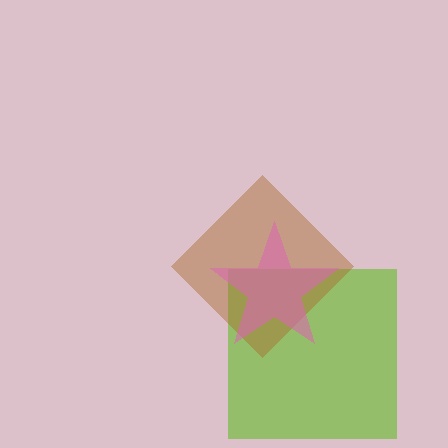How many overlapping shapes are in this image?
There are 3 overlapping shapes in the image.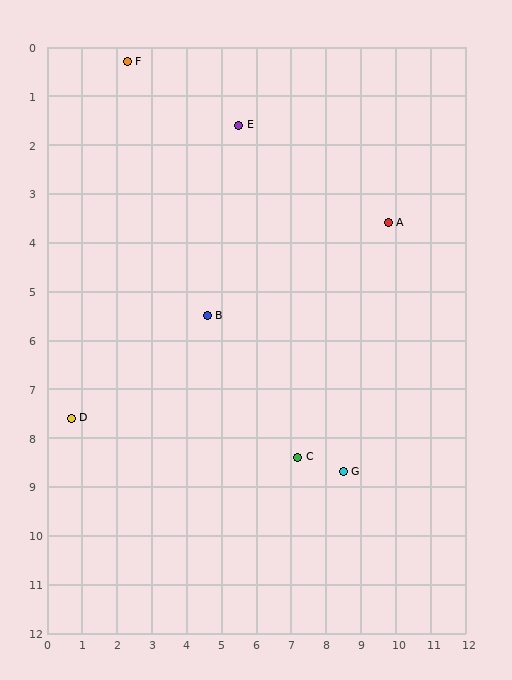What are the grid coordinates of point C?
Point C is at approximately (7.2, 8.4).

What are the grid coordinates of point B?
Point B is at approximately (4.6, 5.5).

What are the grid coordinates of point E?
Point E is at approximately (5.5, 1.6).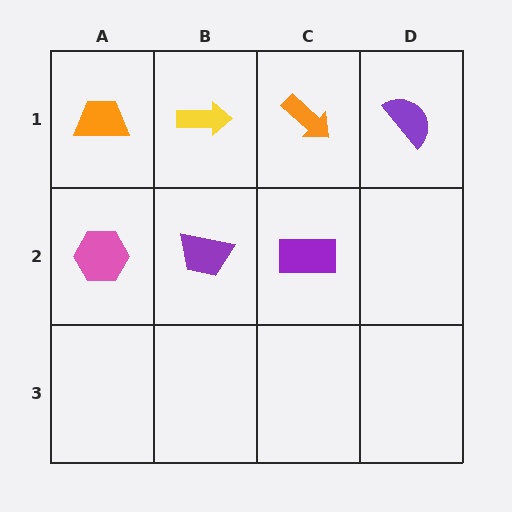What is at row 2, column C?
A purple rectangle.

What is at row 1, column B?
A yellow arrow.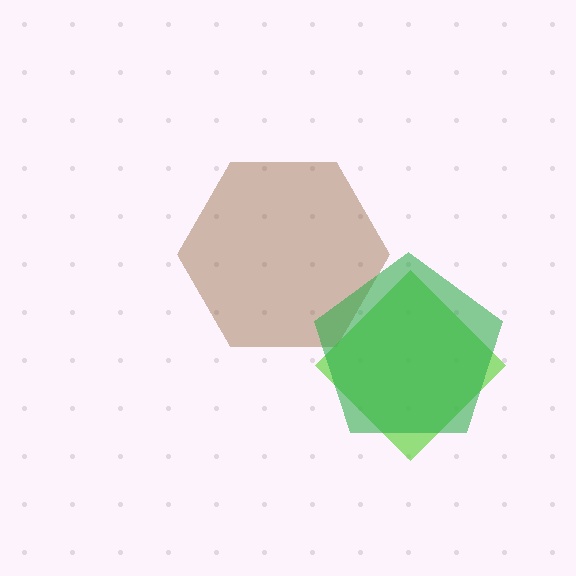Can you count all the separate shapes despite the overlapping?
Yes, there are 3 separate shapes.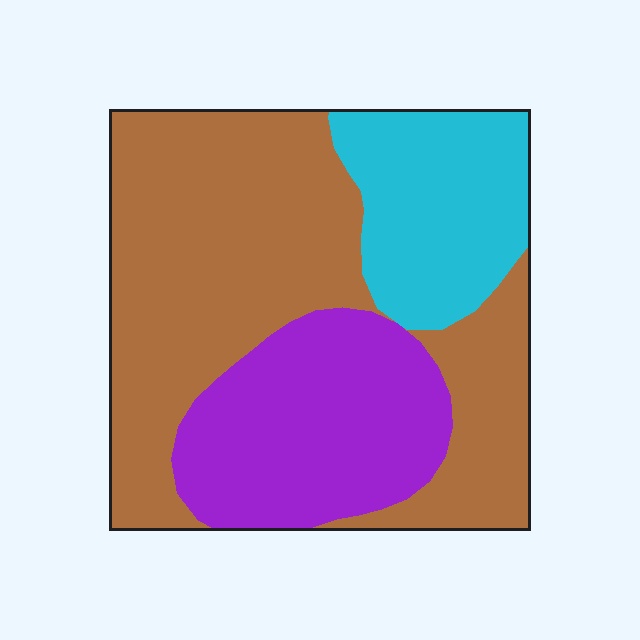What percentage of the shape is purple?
Purple takes up about one quarter (1/4) of the shape.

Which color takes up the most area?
Brown, at roughly 55%.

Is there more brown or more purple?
Brown.